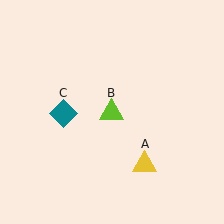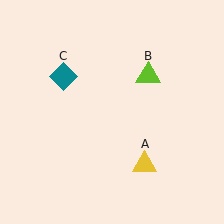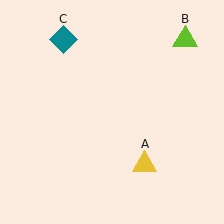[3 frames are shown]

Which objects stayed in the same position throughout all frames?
Yellow triangle (object A) remained stationary.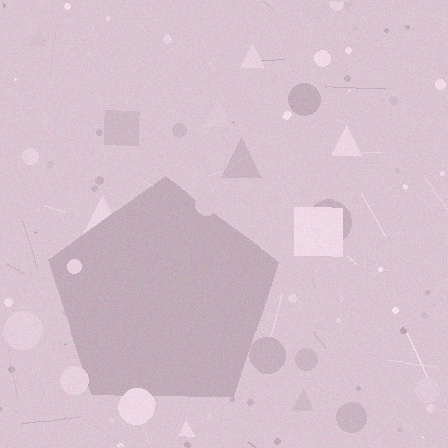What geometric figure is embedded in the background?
A pentagon is embedded in the background.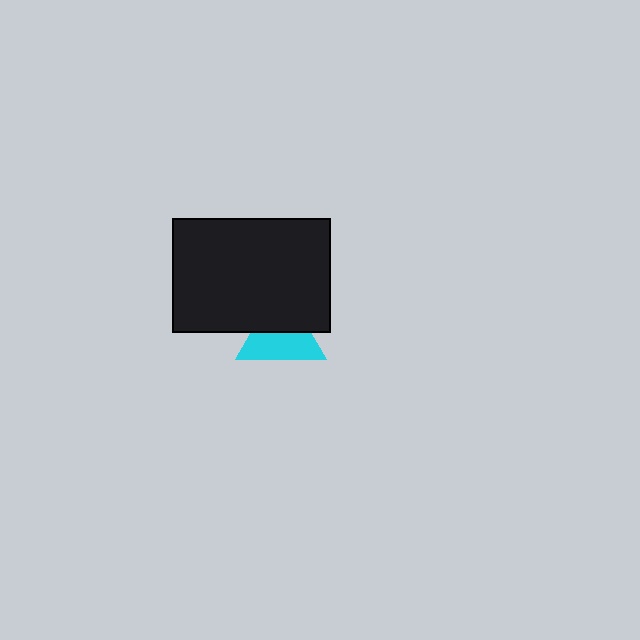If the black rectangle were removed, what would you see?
You would see the complete cyan triangle.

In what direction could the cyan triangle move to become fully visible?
The cyan triangle could move down. That would shift it out from behind the black rectangle entirely.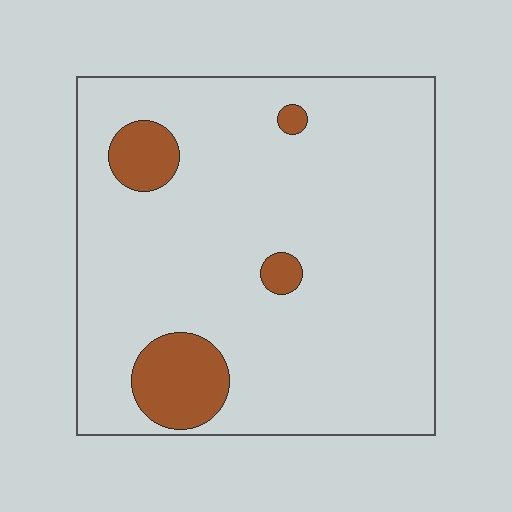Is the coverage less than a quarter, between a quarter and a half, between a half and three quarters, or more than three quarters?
Less than a quarter.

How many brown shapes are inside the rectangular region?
4.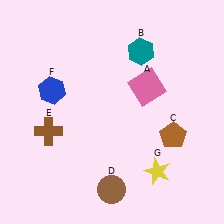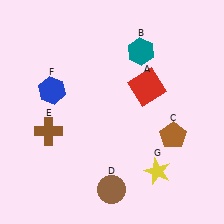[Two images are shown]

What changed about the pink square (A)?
In Image 1, A is pink. In Image 2, it changed to red.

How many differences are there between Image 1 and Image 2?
There is 1 difference between the two images.